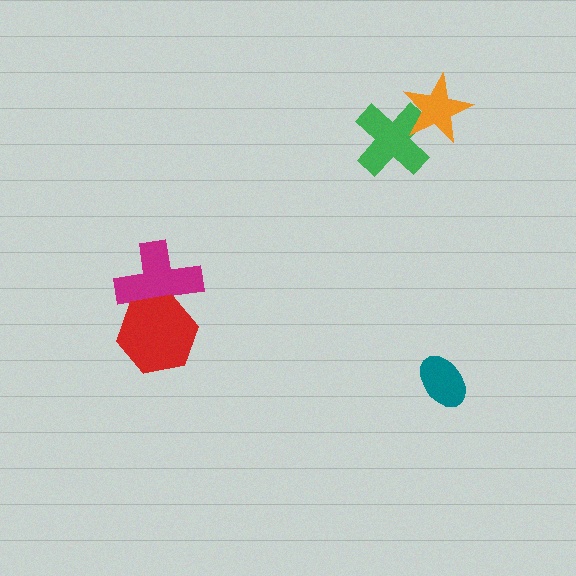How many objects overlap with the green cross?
1 object overlaps with the green cross.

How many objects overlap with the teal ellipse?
0 objects overlap with the teal ellipse.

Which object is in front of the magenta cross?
The red hexagon is in front of the magenta cross.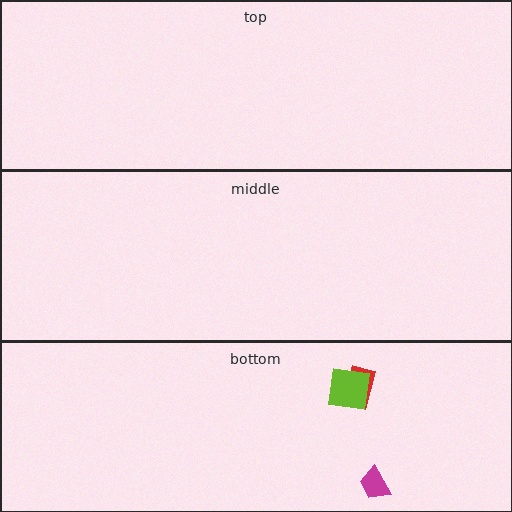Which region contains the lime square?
The bottom region.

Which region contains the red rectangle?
The bottom region.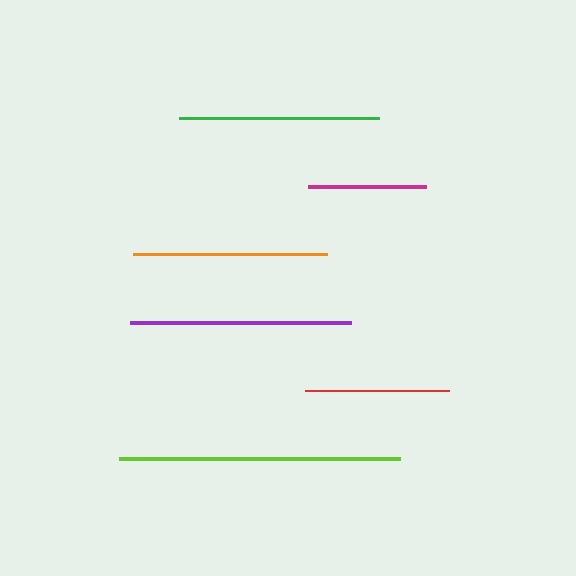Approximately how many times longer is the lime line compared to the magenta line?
The lime line is approximately 2.4 times the length of the magenta line.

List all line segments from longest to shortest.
From longest to shortest: lime, purple, green, orange, red, magenta.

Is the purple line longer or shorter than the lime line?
The lime line is longer than the purple line.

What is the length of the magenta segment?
The magenta segment is approximately 119 pixels long.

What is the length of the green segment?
The green segment is approximately 200 pixels long.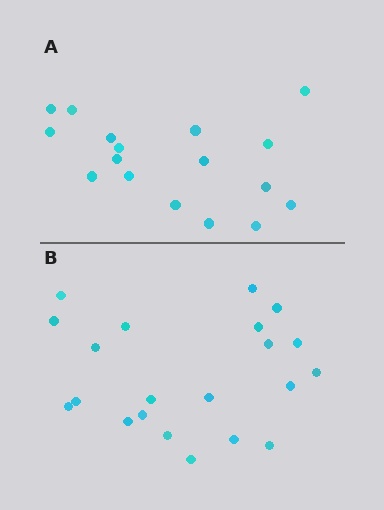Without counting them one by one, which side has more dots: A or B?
Region B (the bottom region) has more dots.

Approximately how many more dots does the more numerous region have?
Region B has about 4 more dots than region A.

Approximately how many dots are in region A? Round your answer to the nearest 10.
About 20 dots. (The exact count is 17, which rounds to 20.)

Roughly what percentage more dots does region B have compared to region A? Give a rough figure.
About 25% more.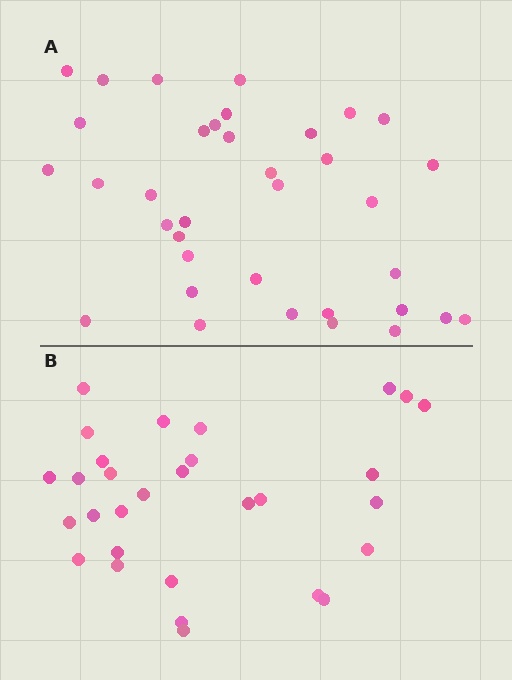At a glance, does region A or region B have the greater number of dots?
Region A (the top region) has more dots.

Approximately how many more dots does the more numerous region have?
Region A has about 6 more dots than region B.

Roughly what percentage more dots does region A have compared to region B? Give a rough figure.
About 20% more.